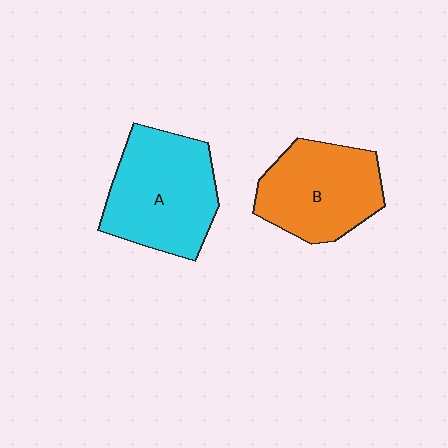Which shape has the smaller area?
Shape B (orange).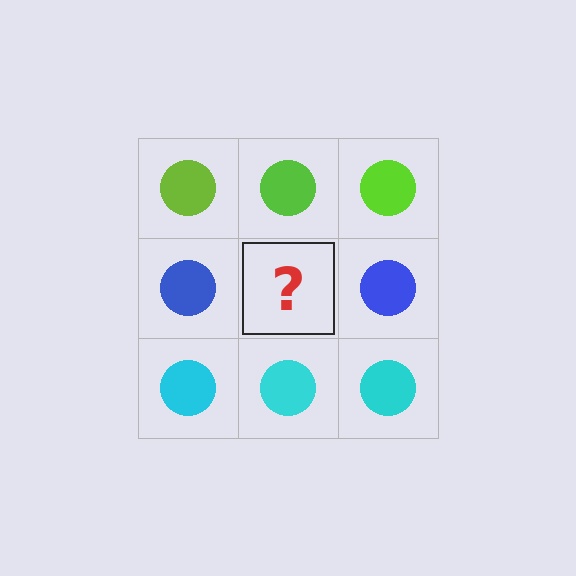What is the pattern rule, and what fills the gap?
The rule is that each row has a consistent color. The gap should be filled with a blue circle.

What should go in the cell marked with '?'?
The missing cell should contain a blue circle.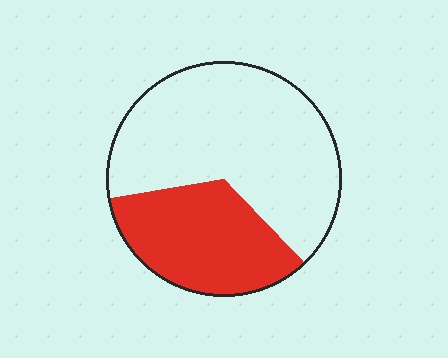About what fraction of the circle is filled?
About one third (1/3).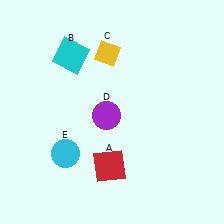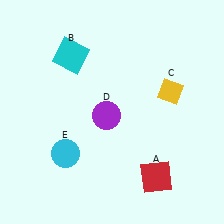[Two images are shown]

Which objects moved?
The objects that moved are: the red square (A), the yellow diamond (C).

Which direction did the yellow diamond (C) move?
The yellow diamond (C) moved right.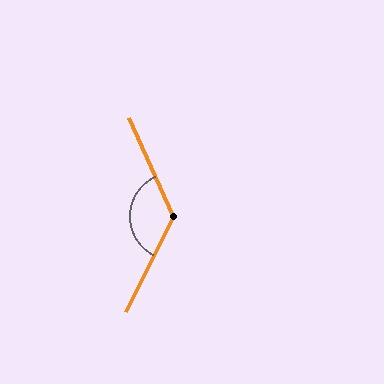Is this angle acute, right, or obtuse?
It is obtuse.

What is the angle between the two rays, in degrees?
Approximately 129 degrees.